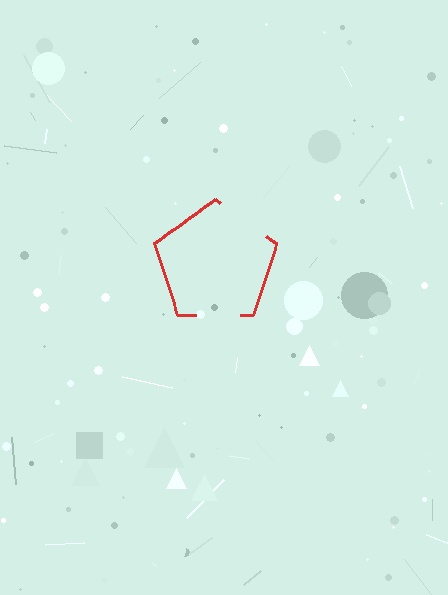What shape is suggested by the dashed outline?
The dashed outline suggests a pentagon.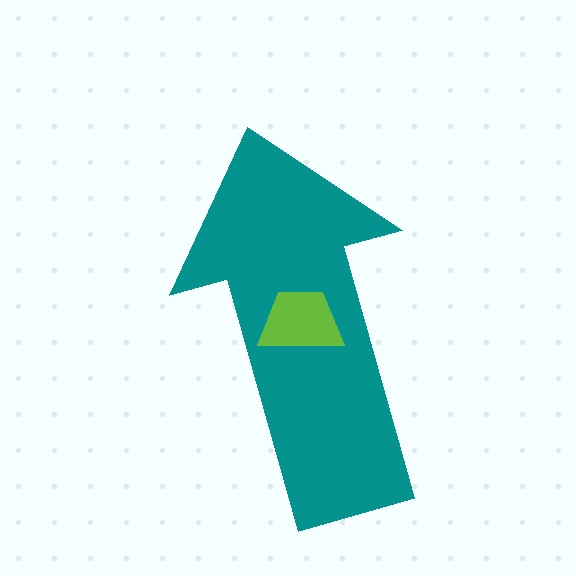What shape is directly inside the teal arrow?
The lime trapezoid.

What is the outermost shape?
The teal arrow.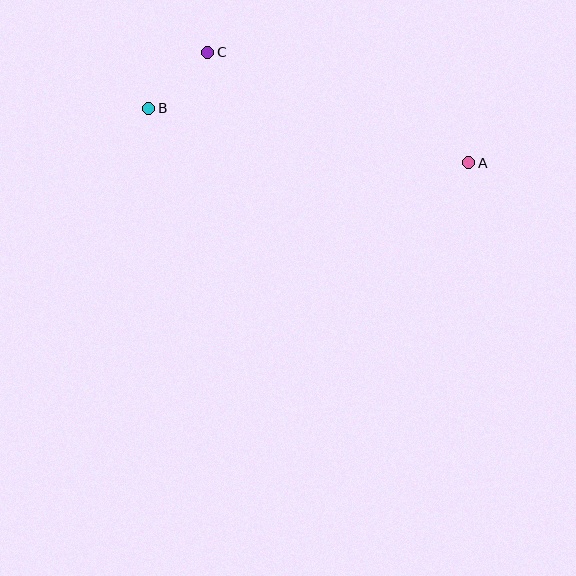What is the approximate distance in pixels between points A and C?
The distance between A and C is approximately 283 pixels.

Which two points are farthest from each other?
Points A and B are farthest from each other.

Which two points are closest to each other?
Points B and C are closest to each other.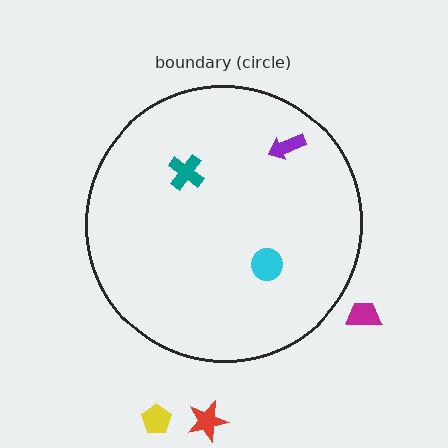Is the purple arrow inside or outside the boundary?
Inside.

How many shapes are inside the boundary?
3 inside, 3 outside.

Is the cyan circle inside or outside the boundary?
Inside.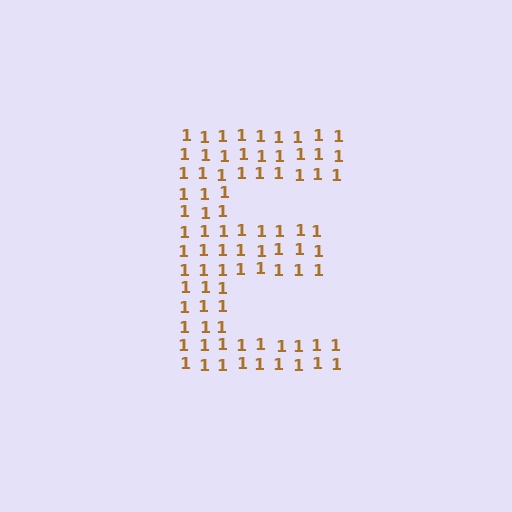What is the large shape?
The large shape is the letter E.